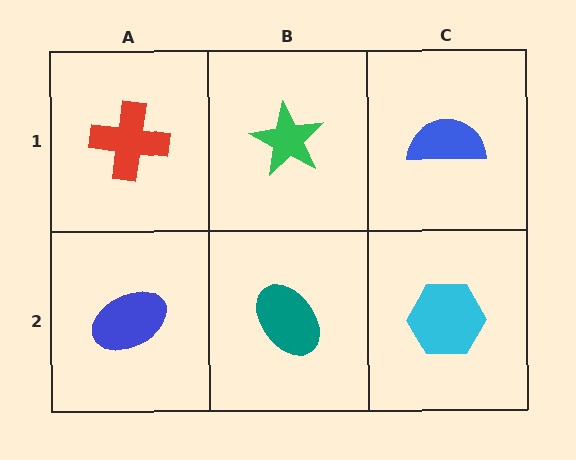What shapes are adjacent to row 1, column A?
A blue ellipse (row 2, column A), a green star (row 1, column B).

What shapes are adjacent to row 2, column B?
A green star (row 1, column B), a blue ellipse (row 2, column A), a cyan hexagon (row 2, column C).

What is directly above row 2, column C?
A blue semicircle.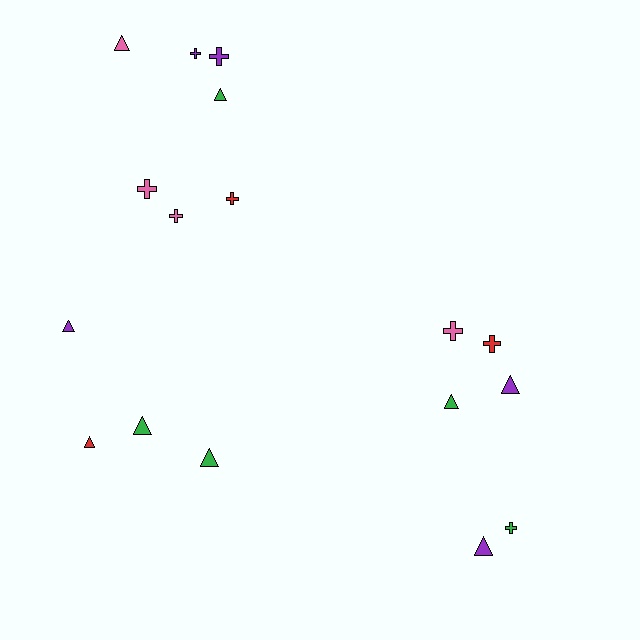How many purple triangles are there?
There are 3 purple triangles.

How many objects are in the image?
There are 17 objects.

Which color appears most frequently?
Purple, with 5 objects.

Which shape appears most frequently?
Triangle, with 9 objects.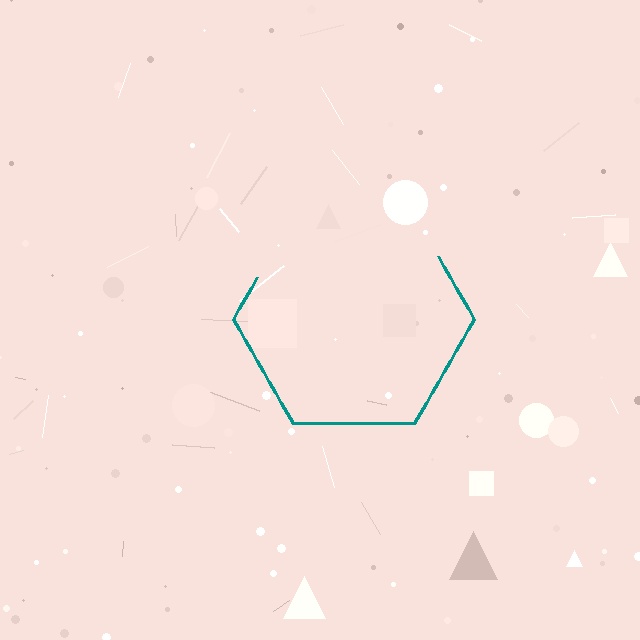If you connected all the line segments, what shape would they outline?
They would outline a hexagon.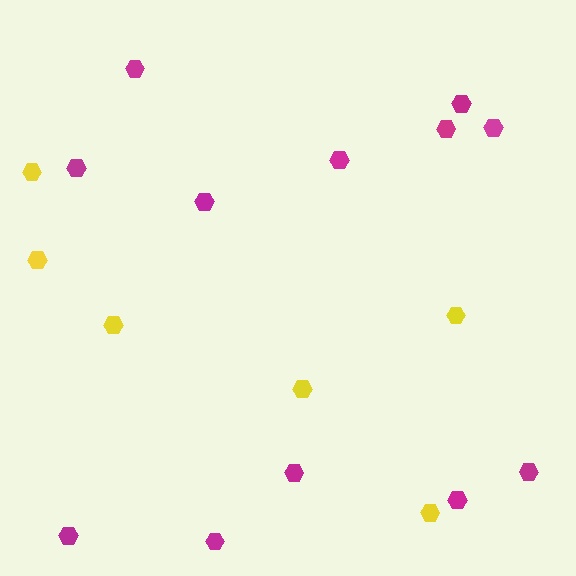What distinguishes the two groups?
There are 2 groups: one group of yellow hexagons (6) and one group of magenta hexagons (12).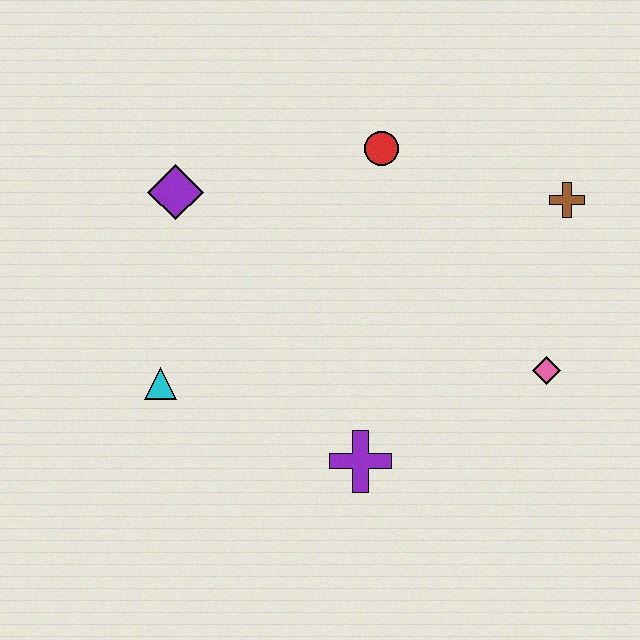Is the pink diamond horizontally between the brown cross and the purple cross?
Yes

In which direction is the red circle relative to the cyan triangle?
The red circle is above the cyan triangle.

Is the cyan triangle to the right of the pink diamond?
No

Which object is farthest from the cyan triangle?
The brown cross is farthest from the cyan triangle.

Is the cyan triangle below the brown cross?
Yes